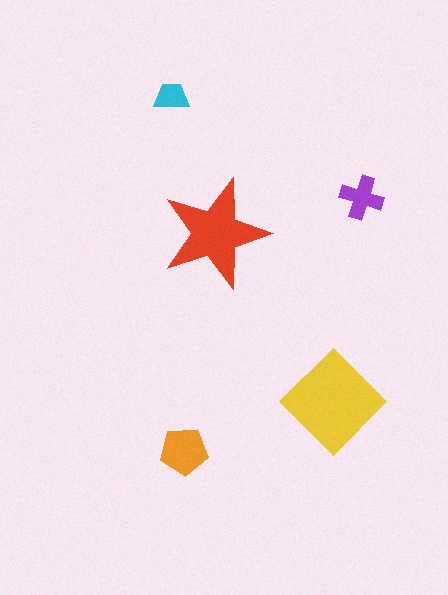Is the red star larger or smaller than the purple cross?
Larger.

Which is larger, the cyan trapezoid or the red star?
The red star.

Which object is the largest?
The yellow diamond.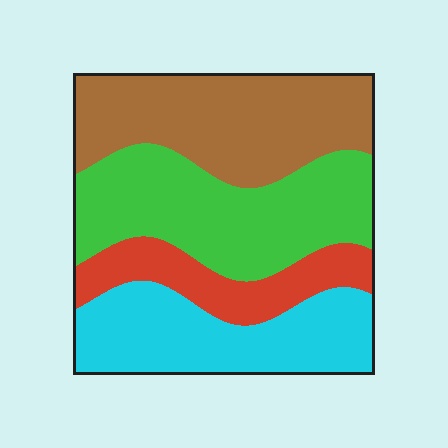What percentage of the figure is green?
Green takes up about one third (1/3) of the figure.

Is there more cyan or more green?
Green.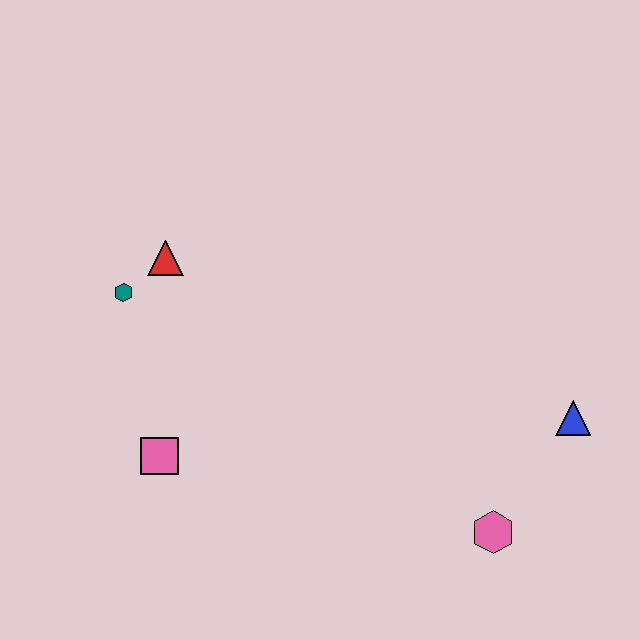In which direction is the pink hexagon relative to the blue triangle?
The pink hexagon is below the blue triangle.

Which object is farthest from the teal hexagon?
The blue triangle is farthest from the teal hexagon.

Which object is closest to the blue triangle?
The pink hexagon is closest to the blue triangle.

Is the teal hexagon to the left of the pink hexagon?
Yes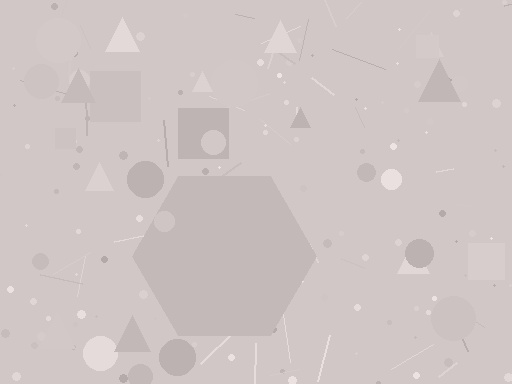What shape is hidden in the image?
A hexagon is hidden in the image.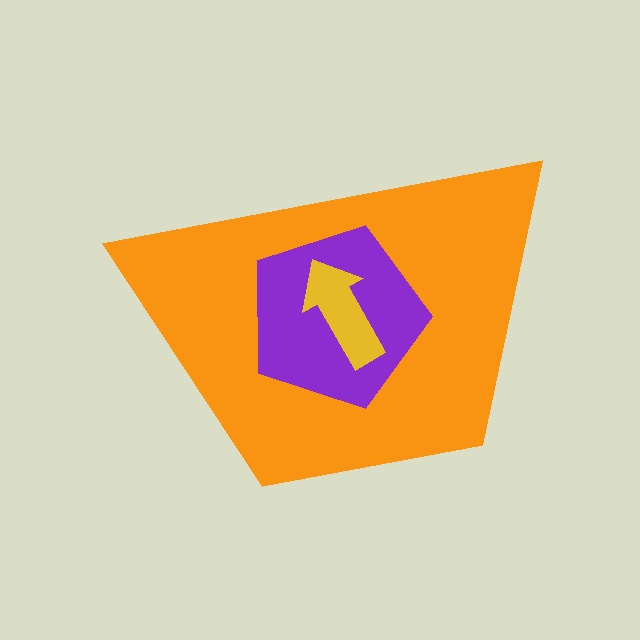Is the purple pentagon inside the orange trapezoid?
Yes.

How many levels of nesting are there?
3.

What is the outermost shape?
The orange trapezoid.